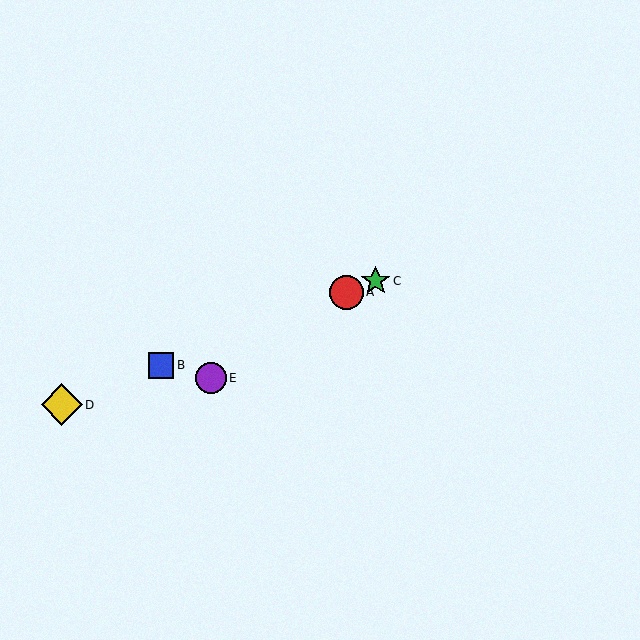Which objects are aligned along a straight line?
Objects A, B, C, D are aligned along a straight line.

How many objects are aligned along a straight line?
4 objects (A, B, C, D) are aligned along a straight line.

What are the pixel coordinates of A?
Object A is at (347, 292).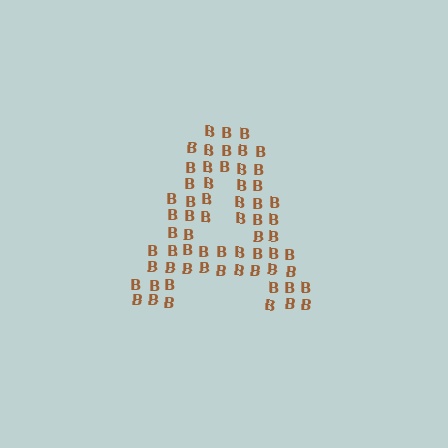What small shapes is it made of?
It is made of small letter B's.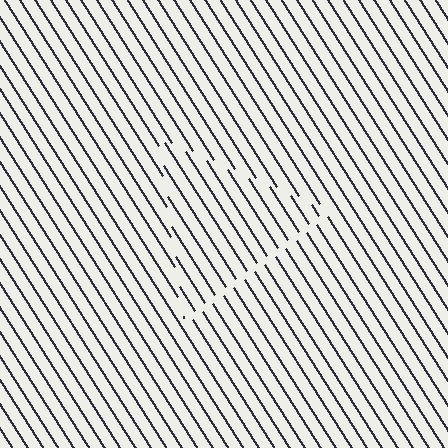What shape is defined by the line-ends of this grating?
An illusory triangle. The interior of the shape contains the same grating, shifted by half a period — the contour is defined by the phase discontinuity where line-ends from the inner and outer gratings abut.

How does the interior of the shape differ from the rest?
The interior of the shape contains the same grating, shifted by half a period — the contour is defined by the phase discontinuity where line-ends from the inner and outer gratings abut.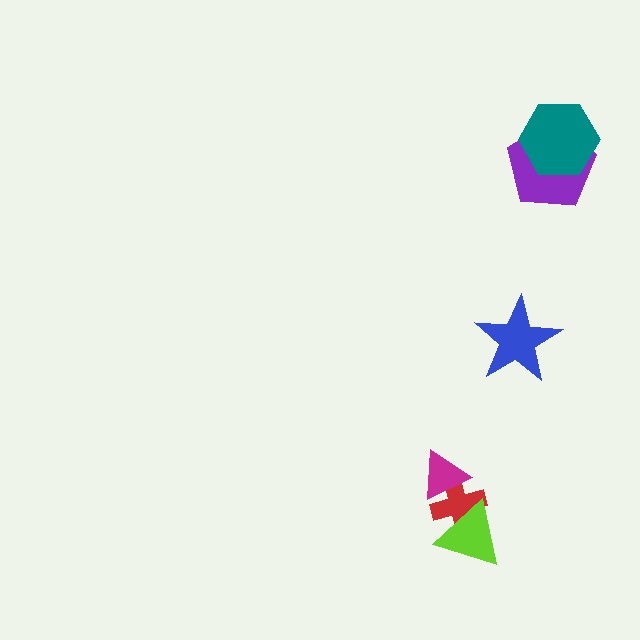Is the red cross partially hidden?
Yes, it is partially covered by another shape.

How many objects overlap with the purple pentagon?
1 object overlaps with the purple pentagon.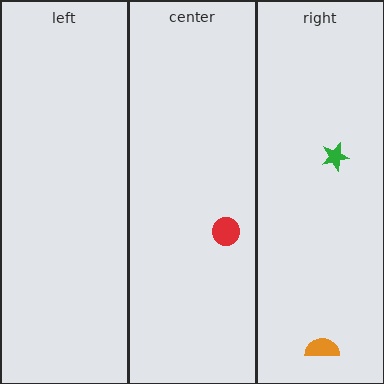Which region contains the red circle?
The center region.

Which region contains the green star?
The right region.